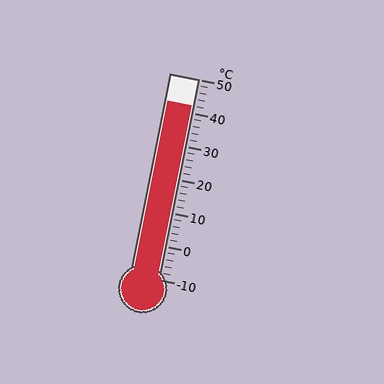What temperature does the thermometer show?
The thermometer shows approximately 42°C.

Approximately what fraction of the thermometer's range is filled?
The thermometer is filled to approximately 85% of its range.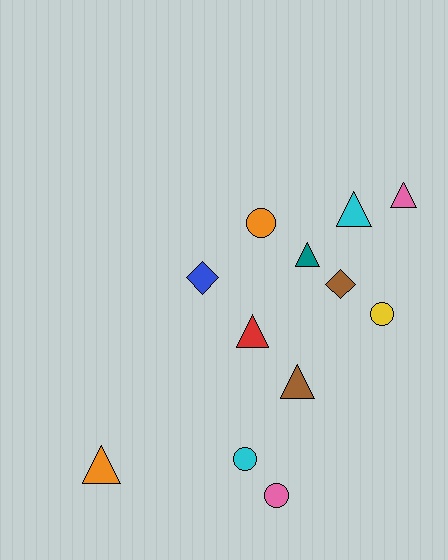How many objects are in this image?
There are 12 objects.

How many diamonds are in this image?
There are 2 diamonds.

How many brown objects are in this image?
There are 2 brown objects.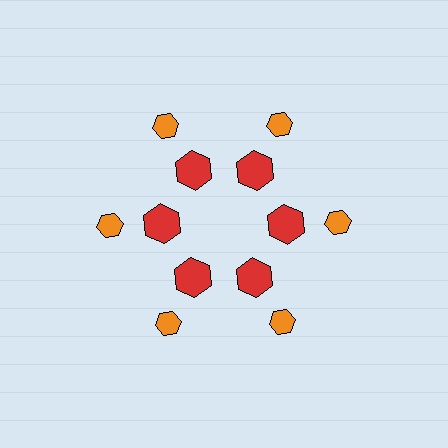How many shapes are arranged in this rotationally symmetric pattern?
There are 12 shapes, arranged in 6 groups of 2.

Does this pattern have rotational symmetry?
Yes, this pattern has 6-fold rotational symmetry. It looks the same after rotating 60 degrees around the center.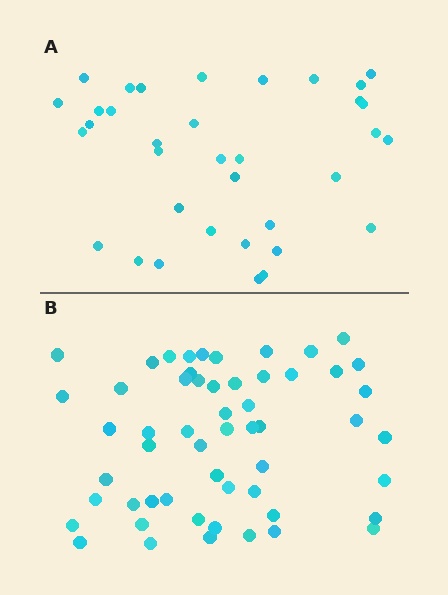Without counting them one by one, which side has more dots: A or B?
Region B (the bottom region) has more dots.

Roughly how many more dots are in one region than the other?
Region B has approximately 20 more dots than region A.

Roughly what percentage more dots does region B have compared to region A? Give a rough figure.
About 55% more.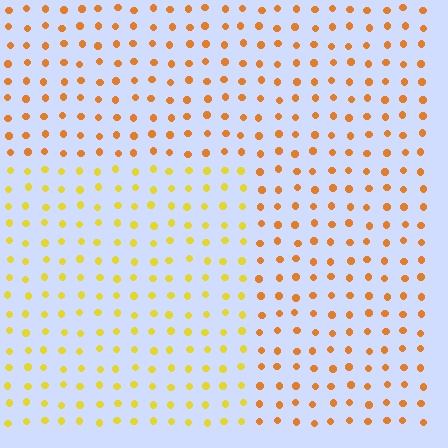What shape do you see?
I see a rectangle.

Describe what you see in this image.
The image is filled with small orange elements in a uniform arrangement. A rectangle-shaped region is visible where the elements are tinted to a slightly different hue, forming a subtle color boundary.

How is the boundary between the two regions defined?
The boundary is defined purely by a slight shift in hue (about 29 degrees). Spacing, size, and orientation are identical on both sides.